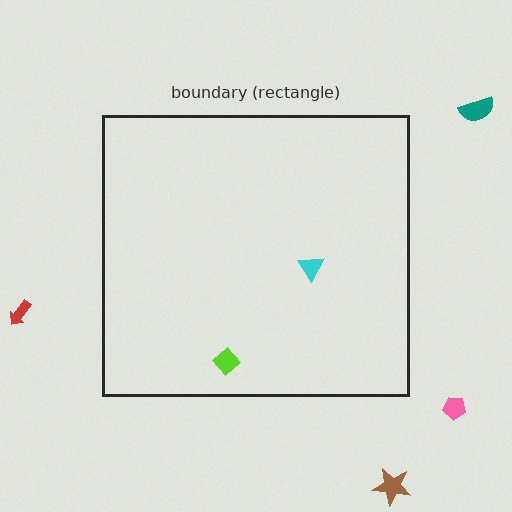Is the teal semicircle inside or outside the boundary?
Outside.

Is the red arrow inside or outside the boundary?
Outside.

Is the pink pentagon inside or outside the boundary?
Outside.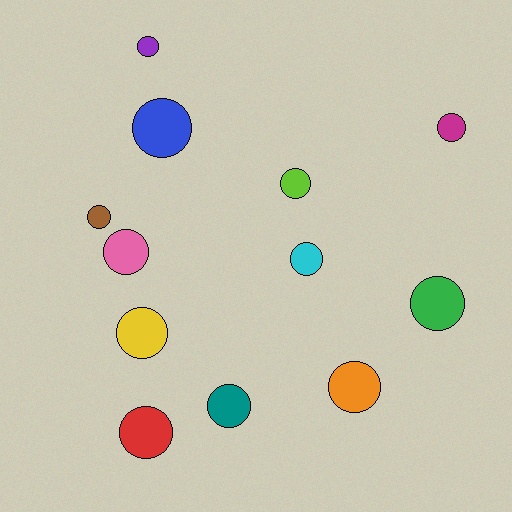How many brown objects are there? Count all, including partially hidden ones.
There is 1 brown object.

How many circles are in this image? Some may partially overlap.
There are 12 circles.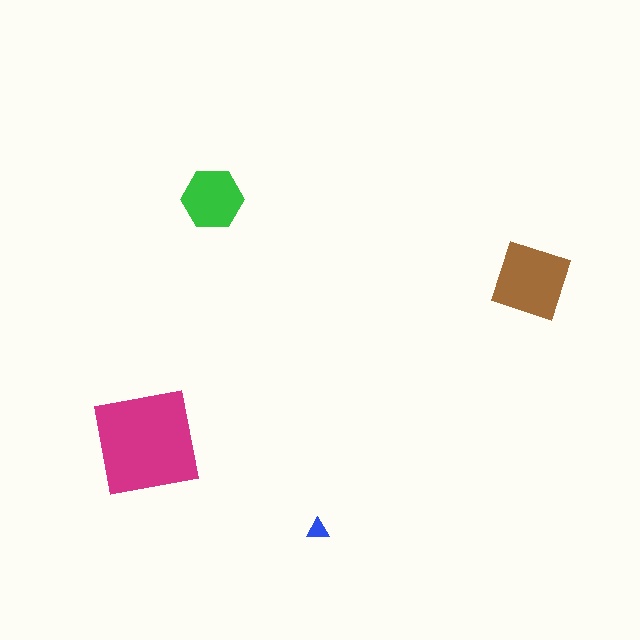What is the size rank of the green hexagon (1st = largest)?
3rd.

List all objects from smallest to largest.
The blue triangle, the green hexagon, the brown square, the magenta square.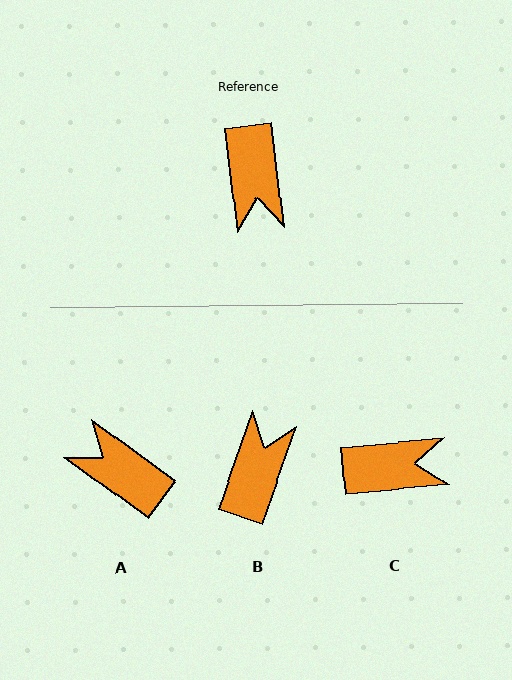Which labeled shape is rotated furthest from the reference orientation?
B, about 154 degrees away.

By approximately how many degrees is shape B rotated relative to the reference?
Approximately 154 degrees counter-clockwise.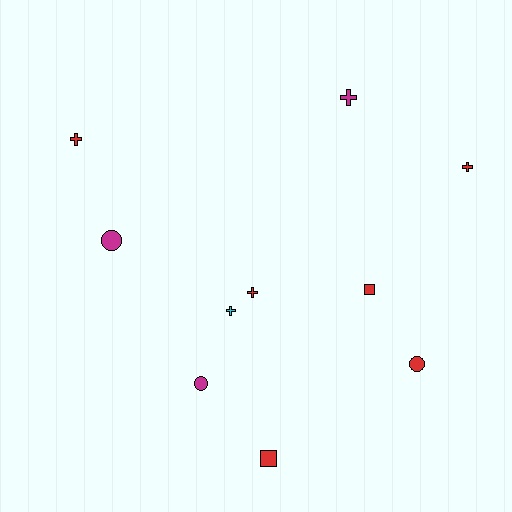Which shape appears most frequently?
Cross, with 5 objects.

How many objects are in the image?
There are 10 objects.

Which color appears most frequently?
Red, with 6 objects.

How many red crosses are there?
There are 3 red crosses.